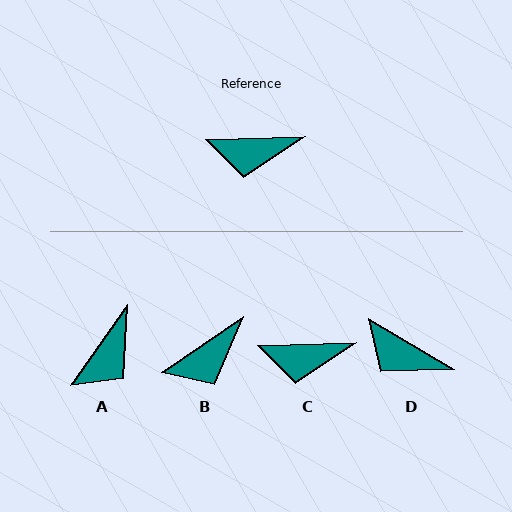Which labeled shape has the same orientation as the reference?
C.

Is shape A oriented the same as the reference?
No, it is off by about 53 degrees.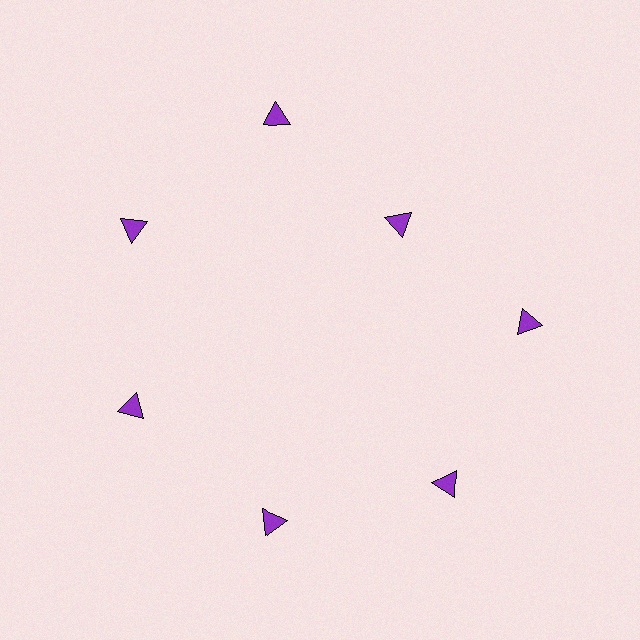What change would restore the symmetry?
The symmetry would be restored by moving it outward, back onto the ring so that all 7 triangles sit at equal angles and equal distance from the center.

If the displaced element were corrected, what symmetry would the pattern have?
It would have 7-fold rotational symmetry — the pattern would map onto itself every 51 degrees.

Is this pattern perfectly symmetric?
No. The 7 purple triangles are arranged in a ring, but one element near the 1 o'clock position is pulled inward toward the center, breaking the 7-fold rotational symmetry.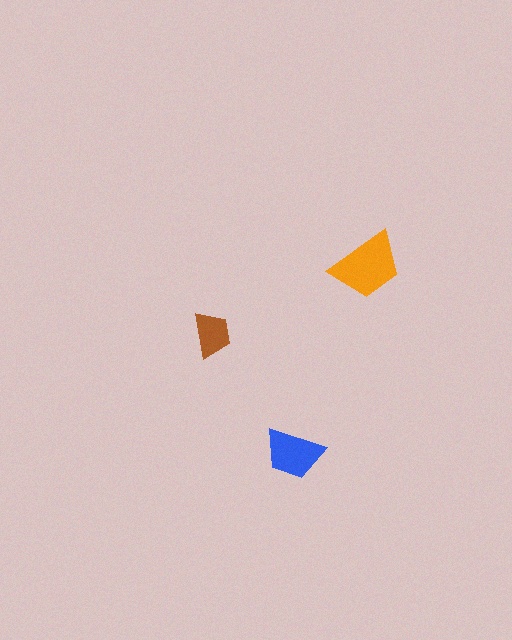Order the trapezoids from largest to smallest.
the orange one, the blue one, the brown one.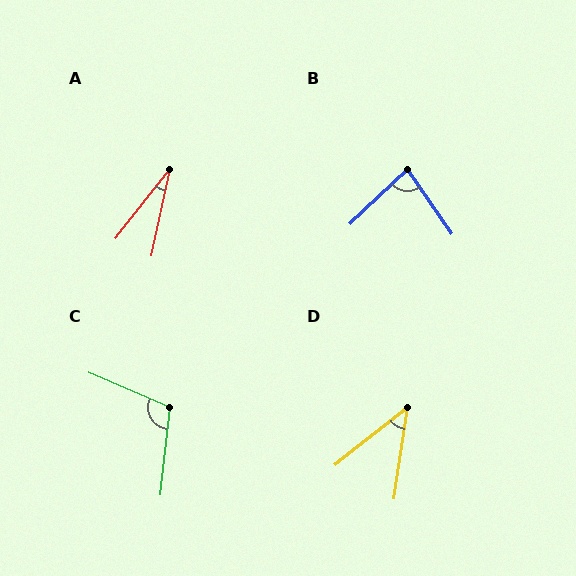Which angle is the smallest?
A, at approximately 26 degrees.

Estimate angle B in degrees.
Approximately 81 degrees.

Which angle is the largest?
C, at approximately 107 degrees.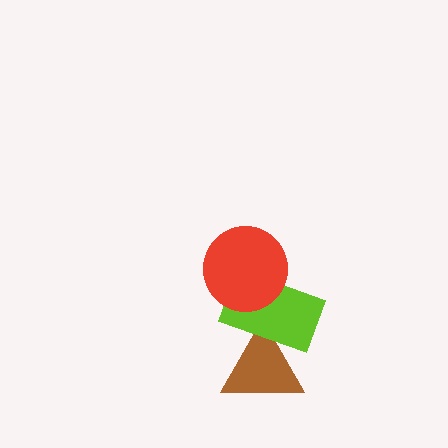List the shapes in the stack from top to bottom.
From top to bottom: the red circle, the lime rectangle, the brown triangle.